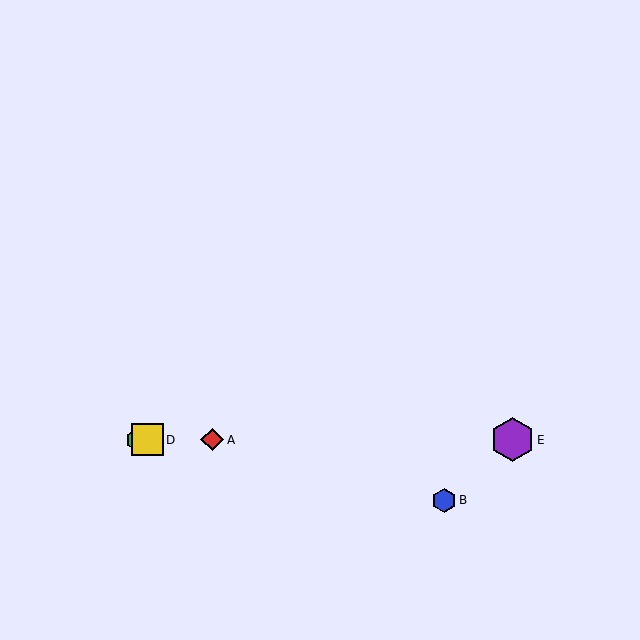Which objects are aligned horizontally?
Objects A, C, D, E are aligned horizontally.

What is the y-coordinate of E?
Object E is at y≈440.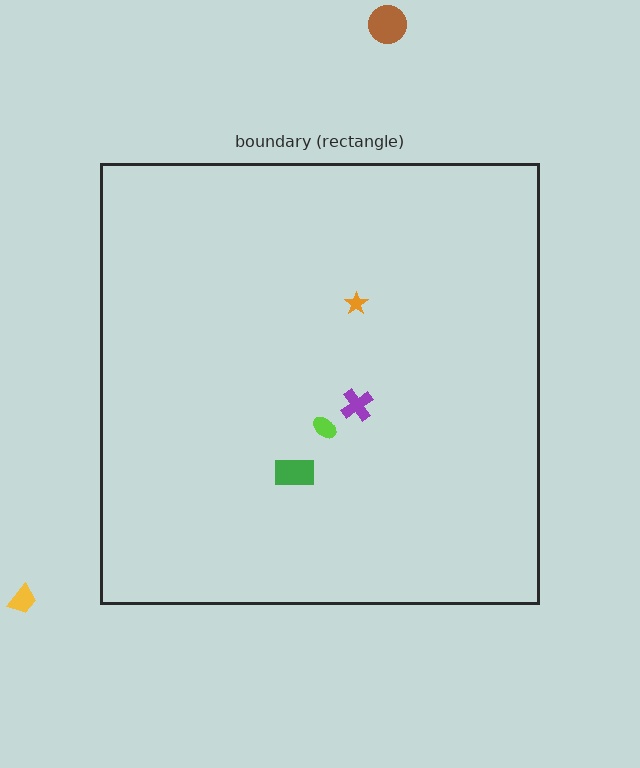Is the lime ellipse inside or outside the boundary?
Inside.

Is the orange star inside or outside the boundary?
Inside.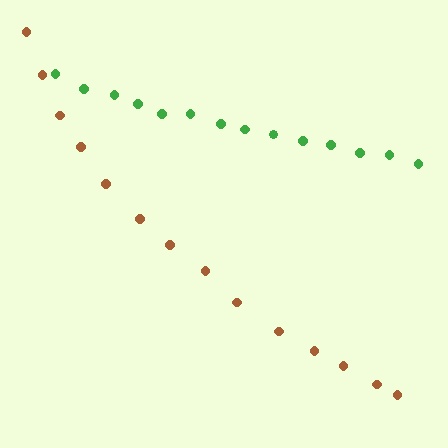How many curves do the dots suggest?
There are 2 distinct paths.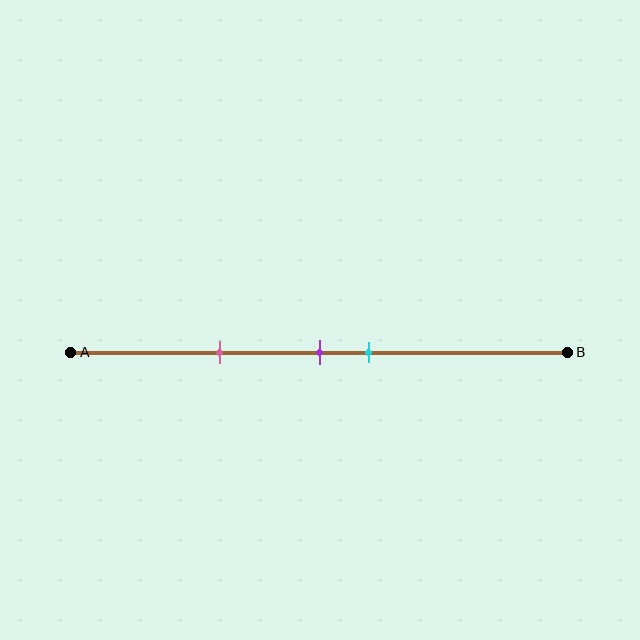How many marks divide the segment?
There are 3 marks dividing the segment.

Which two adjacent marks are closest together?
The purple and cyan marks are the closest adjacent pair.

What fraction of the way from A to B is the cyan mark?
The cyan mark is approximately 60% (0.6) of the way from A to B.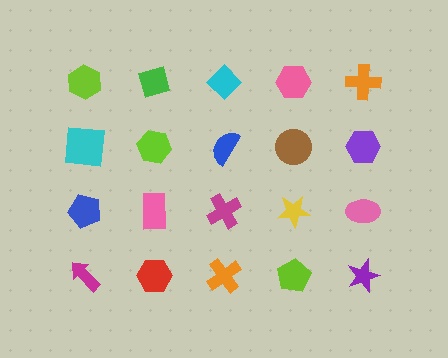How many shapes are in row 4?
5 shapes.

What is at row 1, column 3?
A cyan diamond.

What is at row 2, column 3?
A blue semicircle.